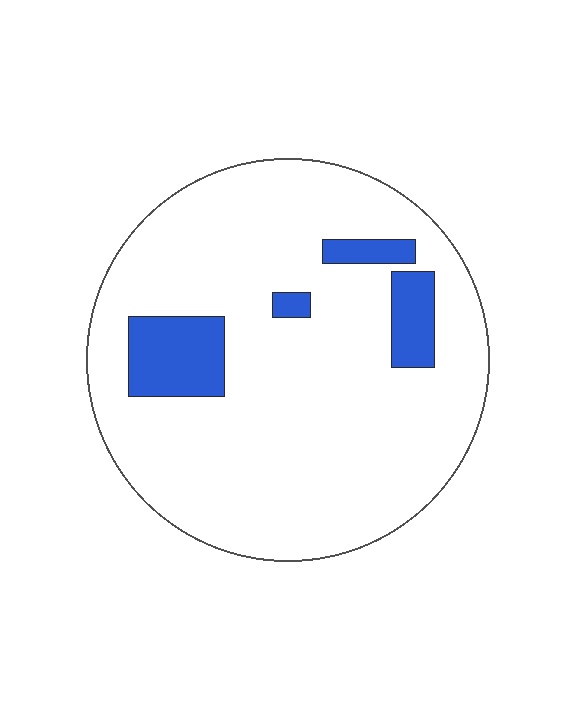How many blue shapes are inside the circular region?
4.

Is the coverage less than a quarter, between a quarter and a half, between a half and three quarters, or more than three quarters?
Less than a quarter.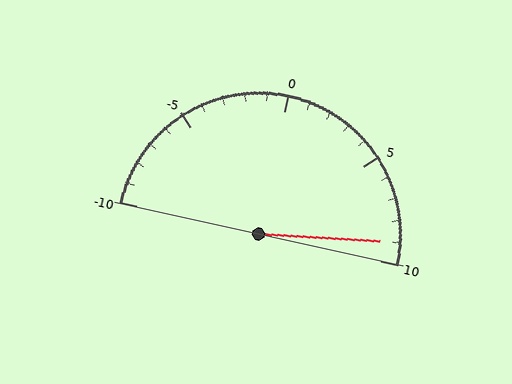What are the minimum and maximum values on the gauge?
The gauge ranges from -10 to 10.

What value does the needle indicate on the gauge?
The needle indicates approximately 9.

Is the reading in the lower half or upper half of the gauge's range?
The reading is in the upper half of the range (-10 to 10).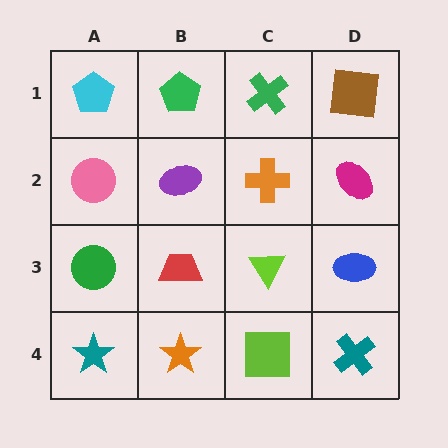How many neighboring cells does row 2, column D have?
3.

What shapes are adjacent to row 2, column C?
A green cross (row 1, column C), a lime triangle (row 3, column C), a purple ellipse (row 2, column B), a magenta ellipse (row 2, column D).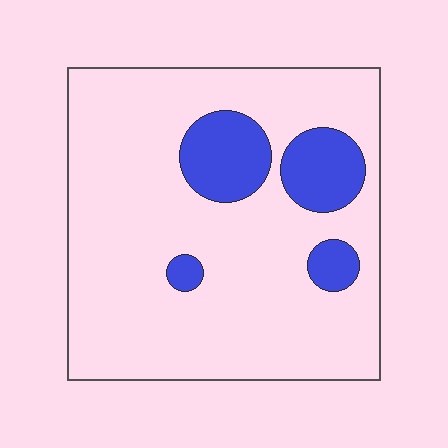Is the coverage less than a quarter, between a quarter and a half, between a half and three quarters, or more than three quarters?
Less than a quarter.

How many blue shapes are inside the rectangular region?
4.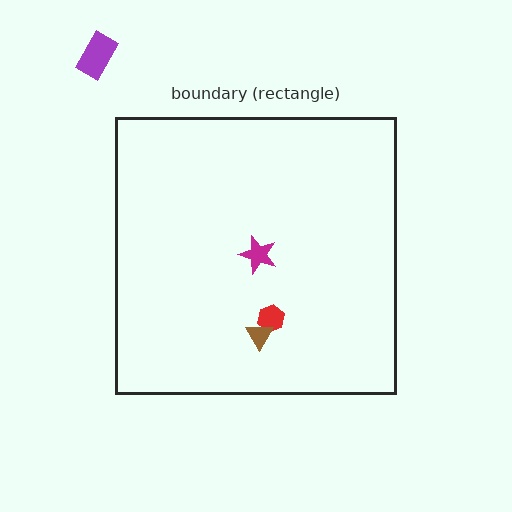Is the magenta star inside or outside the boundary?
Inside.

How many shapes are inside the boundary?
3 inside, 1 outside.